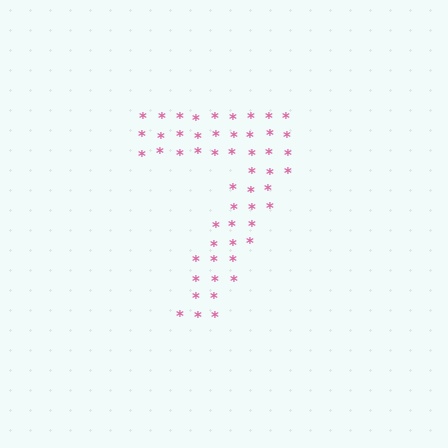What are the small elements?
The small elements are asterisks.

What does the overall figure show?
The overall figure shows the digit 7.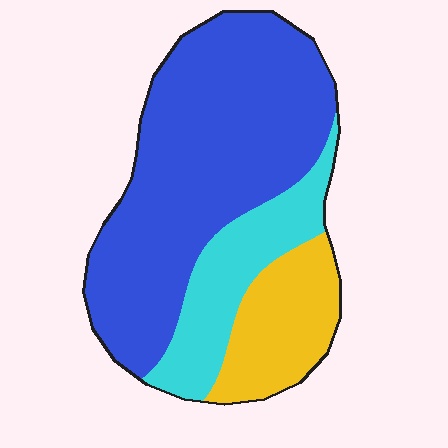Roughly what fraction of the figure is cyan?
Cyan takes up less than a quarter of the figure.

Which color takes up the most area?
Blue, at roughly 60%.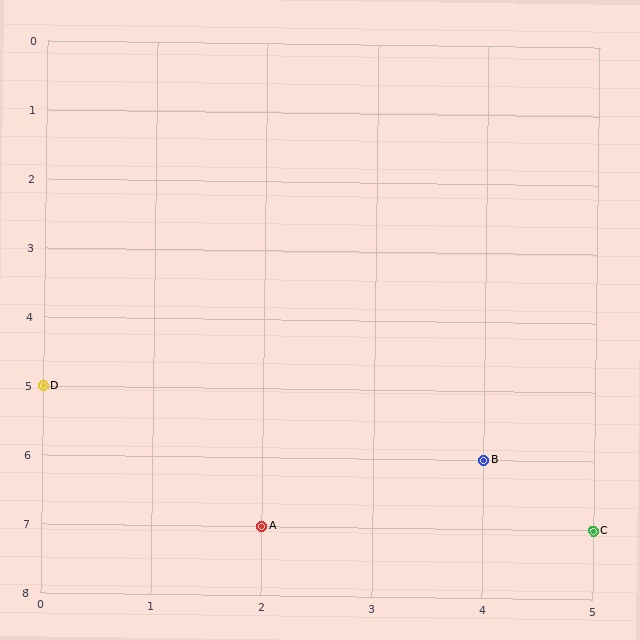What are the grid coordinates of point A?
Point A is at grid coordinates (2, 7).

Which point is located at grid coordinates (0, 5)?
Point D is at (0, 5).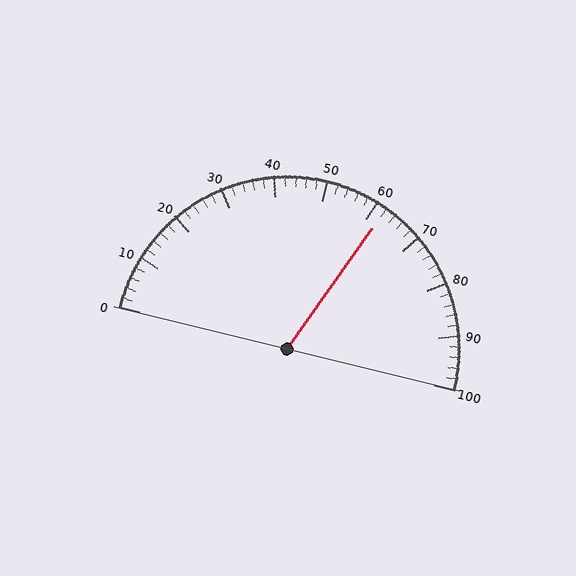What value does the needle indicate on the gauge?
The needle indicates approximately 62.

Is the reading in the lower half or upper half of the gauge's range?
The reading is in the upper half of the range (0 to 100).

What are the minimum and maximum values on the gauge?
The gauge ranges from 0 to 100.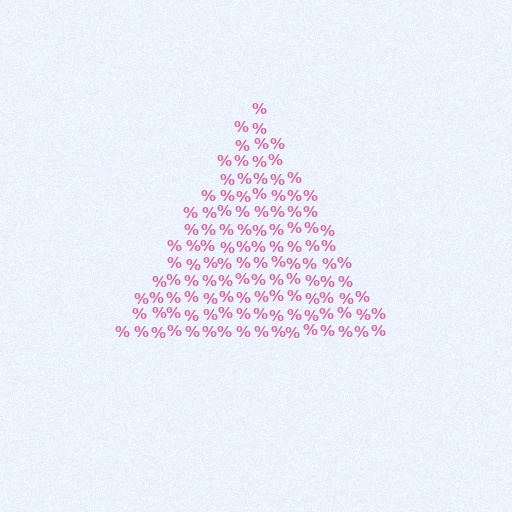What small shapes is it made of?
It is made of small percent signs.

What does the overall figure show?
The overall figure shows a triangle.